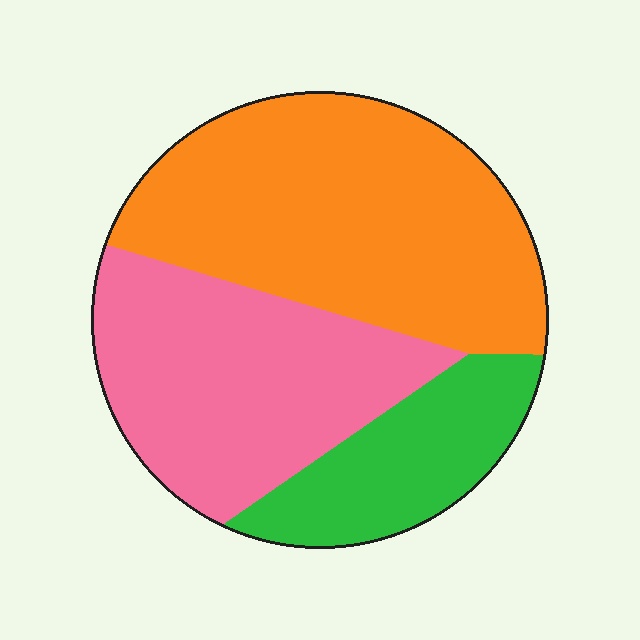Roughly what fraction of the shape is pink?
Pink covers 35% of the shape.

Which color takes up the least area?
Green, at roughly 20%.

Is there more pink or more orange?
Orange.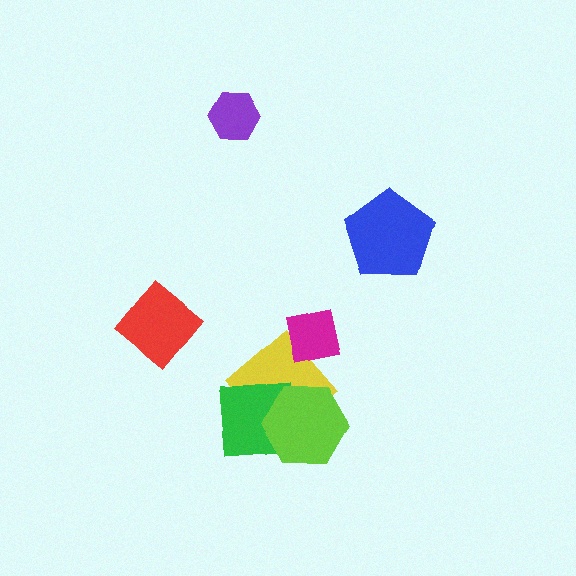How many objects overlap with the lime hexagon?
2 objects overlap with the lime hexagon.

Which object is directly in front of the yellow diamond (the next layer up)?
The green square is directly in front of the yellow diamond.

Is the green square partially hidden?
Yes, it is partially covered by another shape.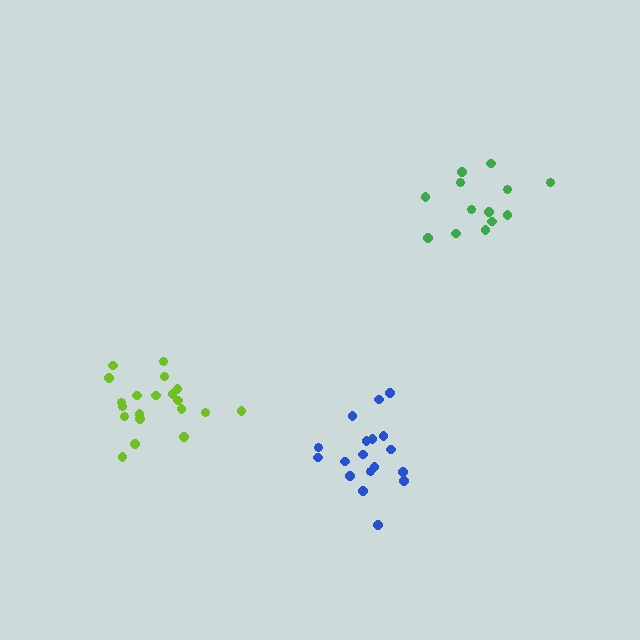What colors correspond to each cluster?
The clusters are colored: green, lime, blue.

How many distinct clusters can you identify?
There are 3 distinct clusters.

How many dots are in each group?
Group 1: 14 dots, Group 2: 20 dots, Group 3: 18 dots (52 total).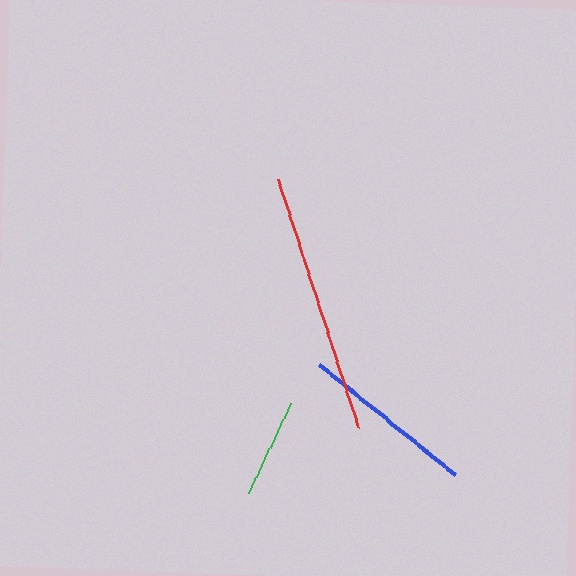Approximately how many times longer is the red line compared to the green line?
The red line is approximately 2.6 times the length of the green line.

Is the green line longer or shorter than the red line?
The red line is longer than the green line.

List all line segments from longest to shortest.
From longest to shortest: red, blue, green.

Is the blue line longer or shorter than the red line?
The red line is longer than the blue line.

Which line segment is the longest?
The red line is the longest at approximately 261 pixels.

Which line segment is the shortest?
The green line is the shortest at approximately 99 pixels.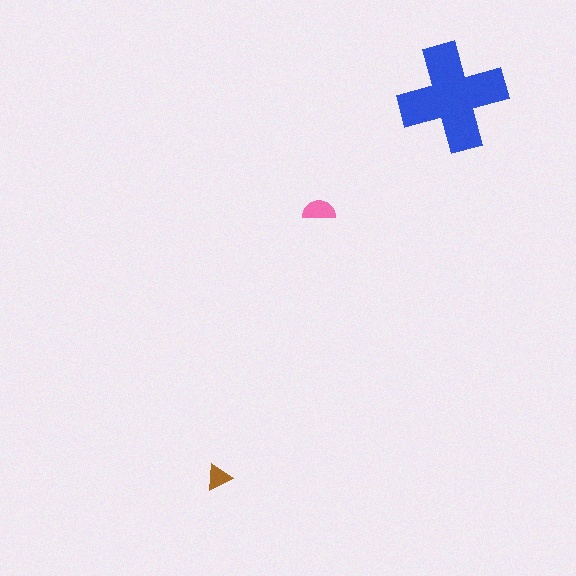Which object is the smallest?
The brown triangle.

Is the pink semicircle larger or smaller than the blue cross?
Smaller.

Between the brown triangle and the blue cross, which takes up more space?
The blue cross.